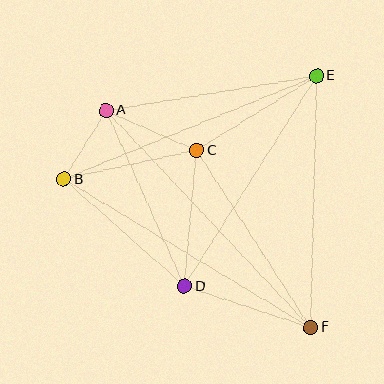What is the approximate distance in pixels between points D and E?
The distance between D and E is approximately 248 pixels.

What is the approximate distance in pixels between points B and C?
The distance between B and C is approximately 136 pixels.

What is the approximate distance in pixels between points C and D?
The distance between C and D is approximately 136 pixels.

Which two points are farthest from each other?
Points A and F are farthest from each other.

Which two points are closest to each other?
Points A and B are closest to each other.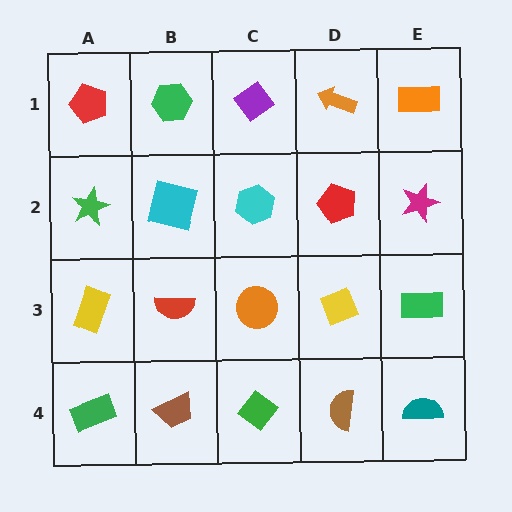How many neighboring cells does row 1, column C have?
3.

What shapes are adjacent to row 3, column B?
A cyan square (row 2, column B), a brown trapezoid (row 4, column B), a yellow rectangle (row 3, column A), an orange circle (row 3, column C).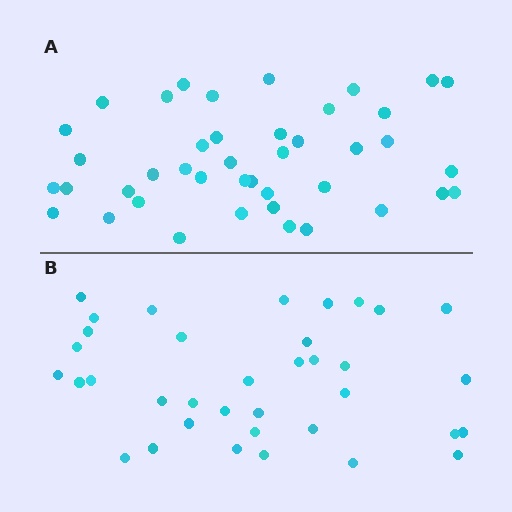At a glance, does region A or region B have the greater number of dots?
Region A (the top region) has more dots.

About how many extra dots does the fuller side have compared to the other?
Region A has about 6 more dots than region B.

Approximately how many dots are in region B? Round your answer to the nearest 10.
About 40 dots. (The exact count is 36, which rounds to 40.)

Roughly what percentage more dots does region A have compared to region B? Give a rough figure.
About 15% more.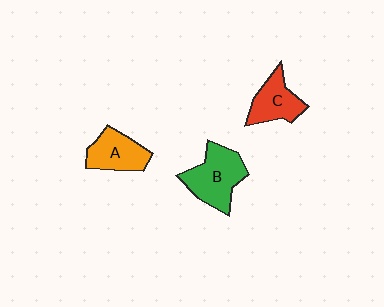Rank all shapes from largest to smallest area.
From largest to smallest: B (green), A (orange), C (red).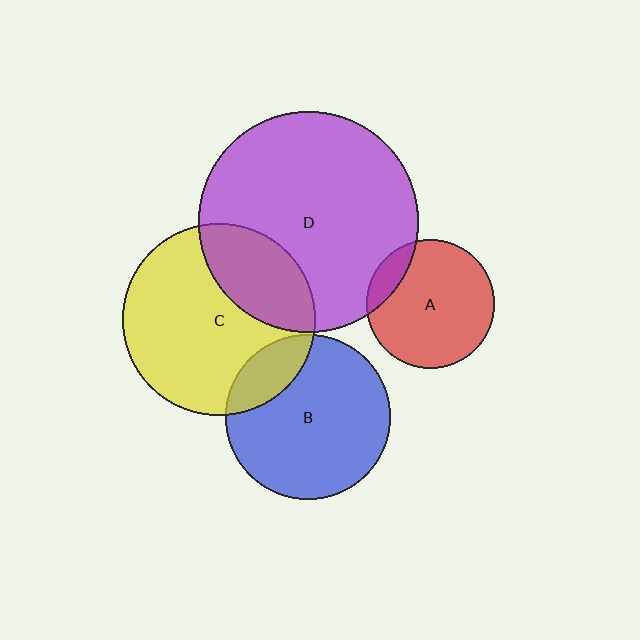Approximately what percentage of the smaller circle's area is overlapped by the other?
Approximately 30%.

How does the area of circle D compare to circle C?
Approximately 1.3 times.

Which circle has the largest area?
Circle D (purple).